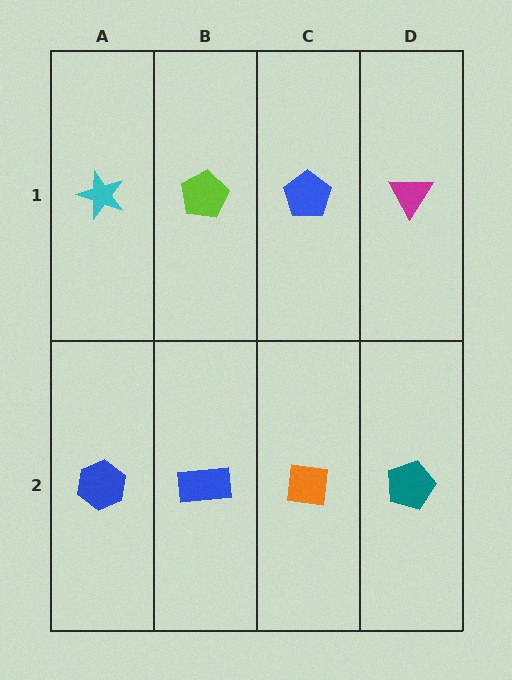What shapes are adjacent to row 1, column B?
A blue rectangle (row 2, column B), a cyan star (row 1, column A), a blue pentagon (row 1, column C).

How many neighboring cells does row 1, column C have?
3.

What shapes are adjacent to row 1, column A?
A blue hexagon (row 2, column A), a lime pentagon (row 1, column B).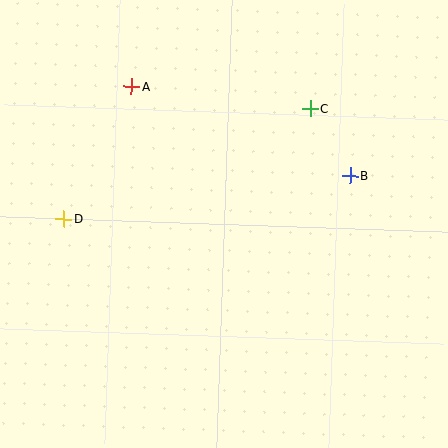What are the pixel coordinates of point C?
Point C is at (310, 109).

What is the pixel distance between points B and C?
The distance between B and C is 78 pixels.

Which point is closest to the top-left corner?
Point A is closest to the top-left corner.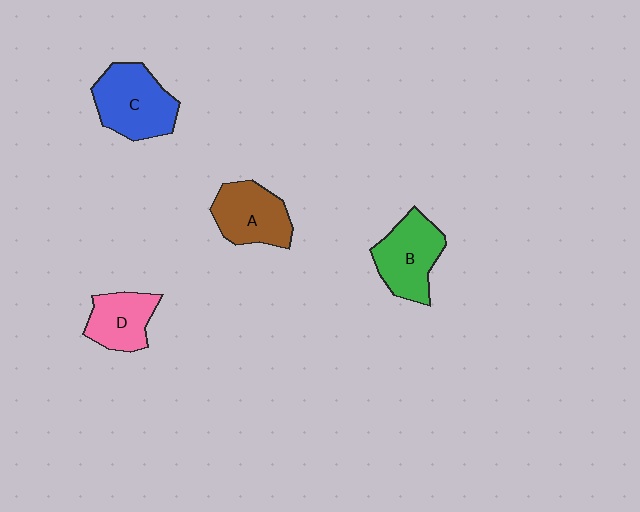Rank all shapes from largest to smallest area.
From largest to smallest: C (blue), B (green), A (brown), D (pink).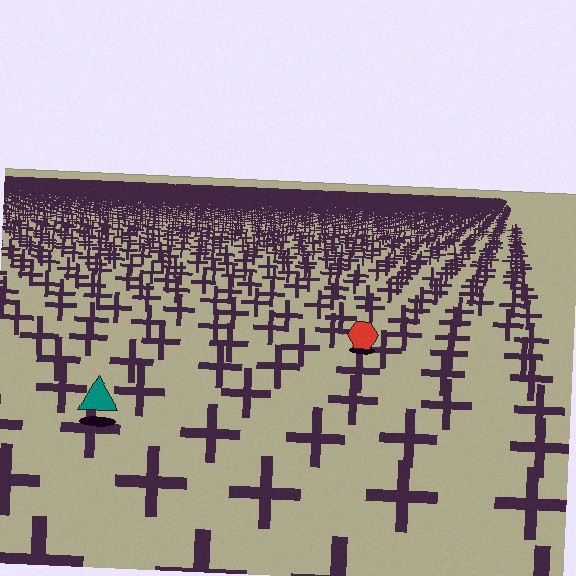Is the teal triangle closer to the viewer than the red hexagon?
Yes. The teal triangle is closer — you can tell from the texture gradient: the ground texture is coarser near it.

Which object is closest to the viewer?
The teal triangle is closest. The texture marks near it are larger and more spread out.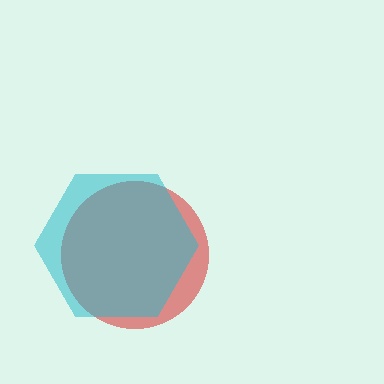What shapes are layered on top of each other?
The layered shapes are: a red circle, a cyan hexagon.